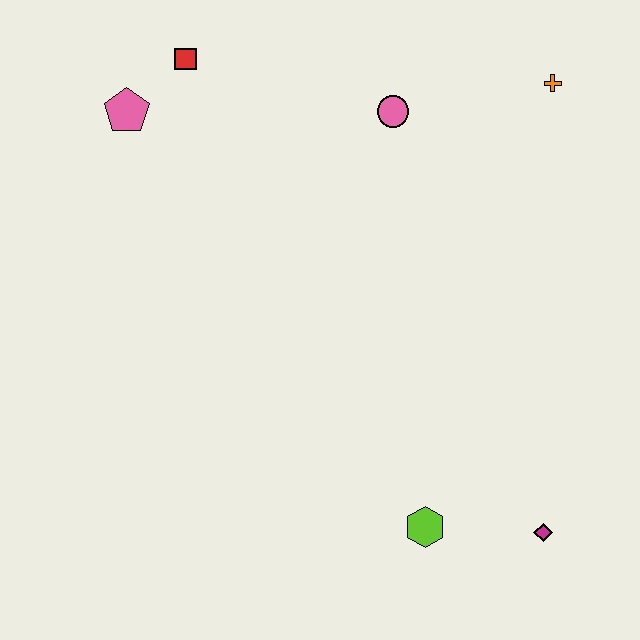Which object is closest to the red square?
The pink pentagon is closest to the red square.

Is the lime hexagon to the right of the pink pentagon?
Yes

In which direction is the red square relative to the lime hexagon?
The red square is above the lime hexagon.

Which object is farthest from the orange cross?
The lime hexagon is farthest from the orange cross.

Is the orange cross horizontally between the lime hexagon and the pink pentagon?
No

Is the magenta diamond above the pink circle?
No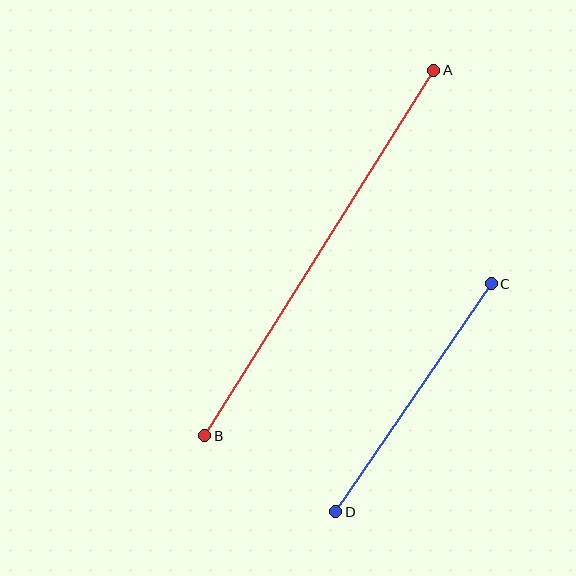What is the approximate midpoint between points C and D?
The midpoint is at approximately (413, 398) pixels.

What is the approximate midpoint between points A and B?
The midpoint is at approximately (319, 253) pixels.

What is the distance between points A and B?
The distance is approximately 431 pixels.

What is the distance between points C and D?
The distance is approximately 276 pixels.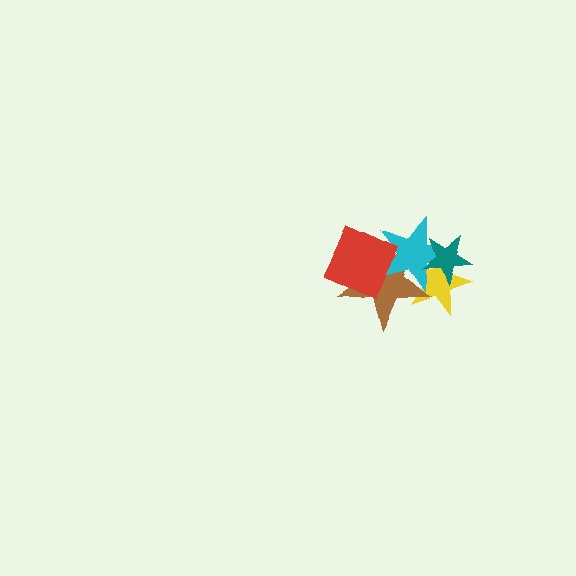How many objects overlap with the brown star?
4 objects overlap with the brown star.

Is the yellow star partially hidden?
Yes, it is partially covered by another shape.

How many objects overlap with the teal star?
3 objects overlap with the teal star.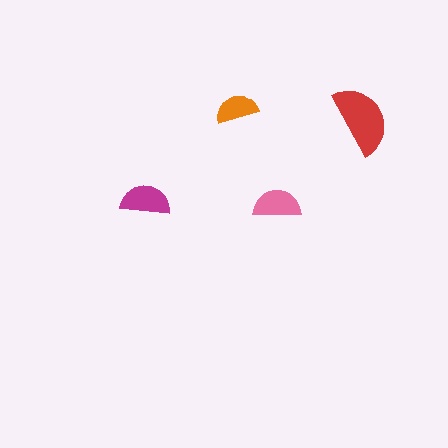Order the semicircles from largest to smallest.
the red one, the magenta one, the pink one, the orange one.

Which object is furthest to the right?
The red semicircle is rightmost.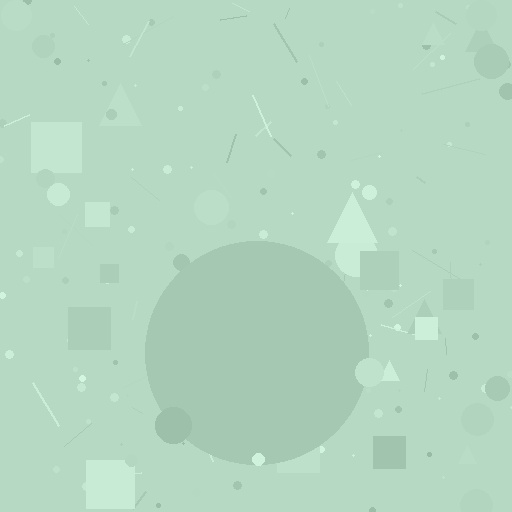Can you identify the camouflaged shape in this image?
The camouflaged shape is a circle.